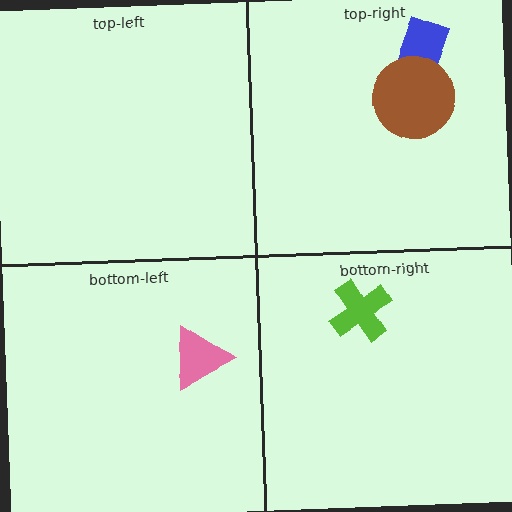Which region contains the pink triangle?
The bottom-left region.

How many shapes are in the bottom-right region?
1.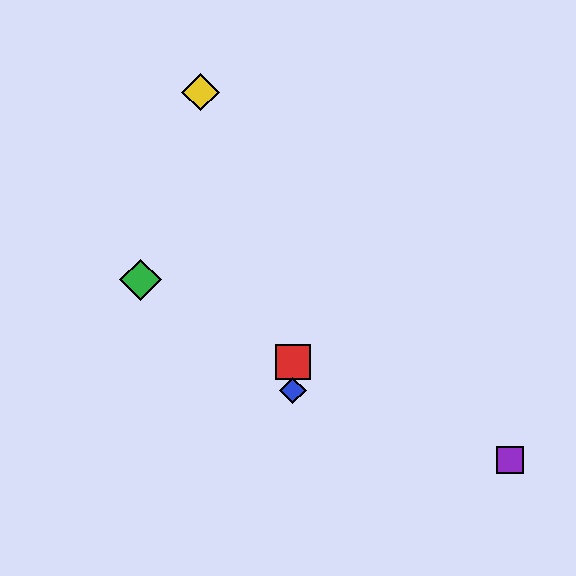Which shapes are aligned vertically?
The red square, the blue diamond are aligned vertically.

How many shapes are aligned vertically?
2 shapes (the red square, the blue diamond) are aligned vertically.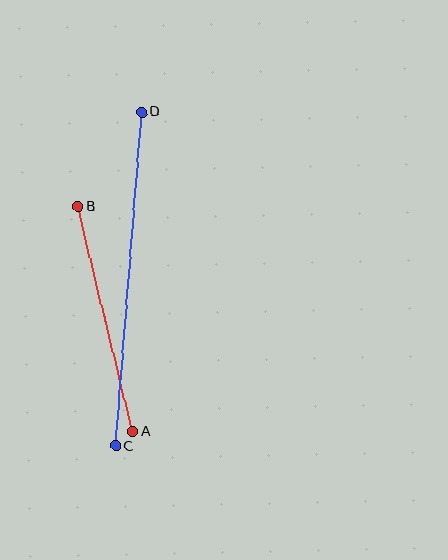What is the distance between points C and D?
The distance is approximately 335 pixels.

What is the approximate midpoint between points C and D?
The midpoint is at approximately (129, 279) pixels.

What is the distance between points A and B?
The distance is approximately 231 pixels.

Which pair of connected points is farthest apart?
Points C and D are farthest apart.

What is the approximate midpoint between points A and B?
The midpoint is at approximately (106, 319) pixels.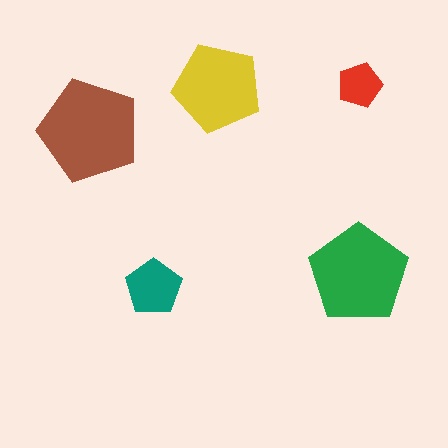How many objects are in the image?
There are 5 objects in the image.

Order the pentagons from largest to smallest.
the brown one, the green one, the yellow one, the teal one, the red one.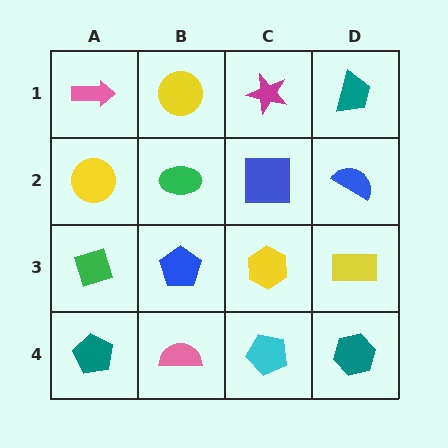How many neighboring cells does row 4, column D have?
2.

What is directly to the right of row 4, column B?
A cyan pentagon.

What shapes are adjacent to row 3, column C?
A blue square (row 2, column C), a cyan pentagon (row 4, column C), a blue pentagon (row 3, column B), a yellow rectangle (row 3, column D).